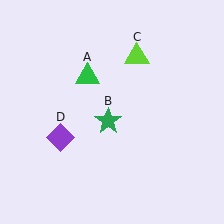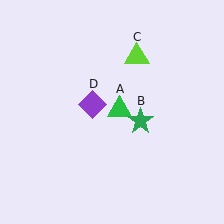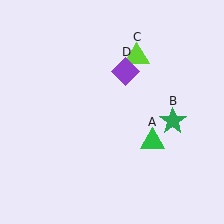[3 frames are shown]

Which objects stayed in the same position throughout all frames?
Lime triangle (object C) remained stationary.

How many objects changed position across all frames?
3 objects changed position: green triangle (object A), green star (object B), purple diamond (object D).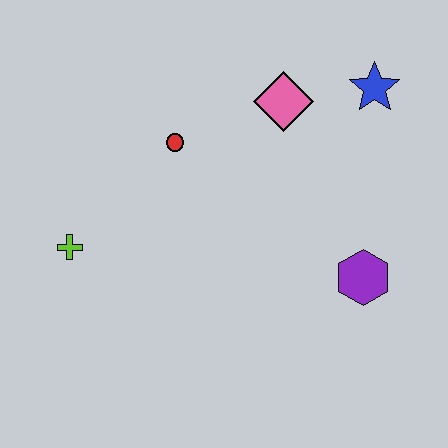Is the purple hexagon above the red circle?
No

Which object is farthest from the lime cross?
The blue star is farthest from the lime cross.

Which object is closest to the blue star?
The pink diamond is closest to the blue star.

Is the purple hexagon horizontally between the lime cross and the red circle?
No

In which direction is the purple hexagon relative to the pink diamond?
The purple hexagon is below the pink diamond.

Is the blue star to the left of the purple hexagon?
No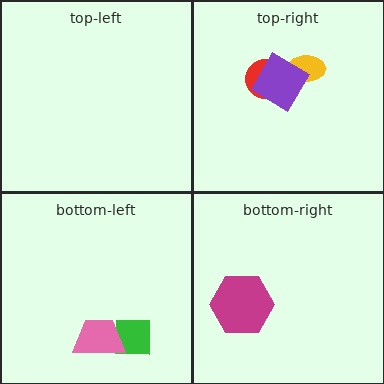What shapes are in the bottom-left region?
The green square, the pink trapezoid.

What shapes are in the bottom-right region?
The magenta hexagon.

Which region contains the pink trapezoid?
The bottom-left region.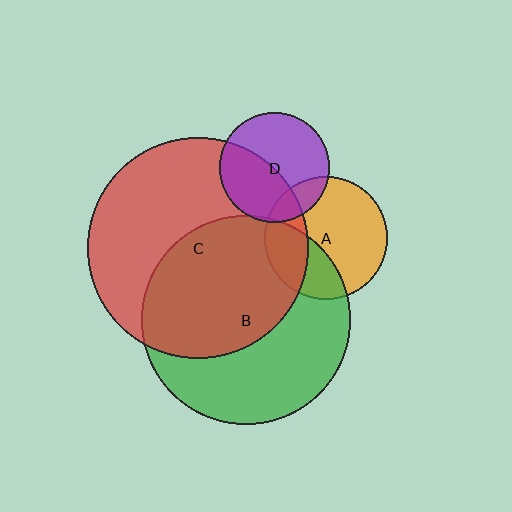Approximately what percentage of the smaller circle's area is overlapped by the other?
Approximately 5%.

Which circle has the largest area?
Circle C (red).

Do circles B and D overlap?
Yes.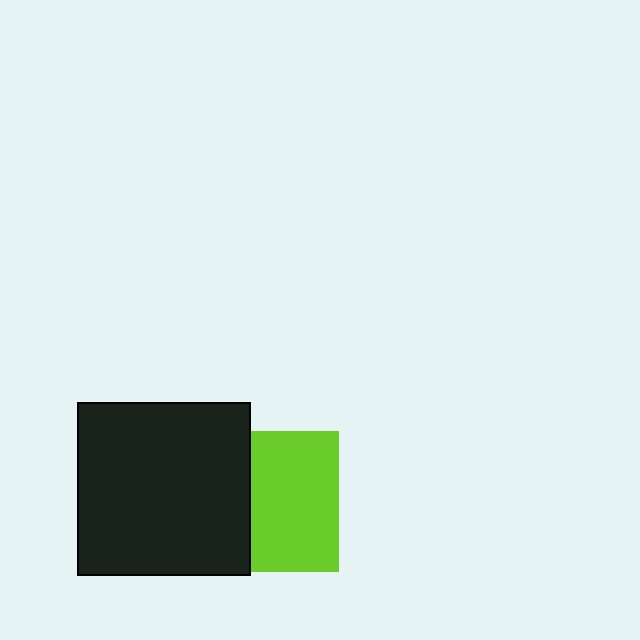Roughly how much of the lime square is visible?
About half of it is visible (roughly 62%).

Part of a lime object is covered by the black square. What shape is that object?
It is a square.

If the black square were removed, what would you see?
You would see the complete lime square.